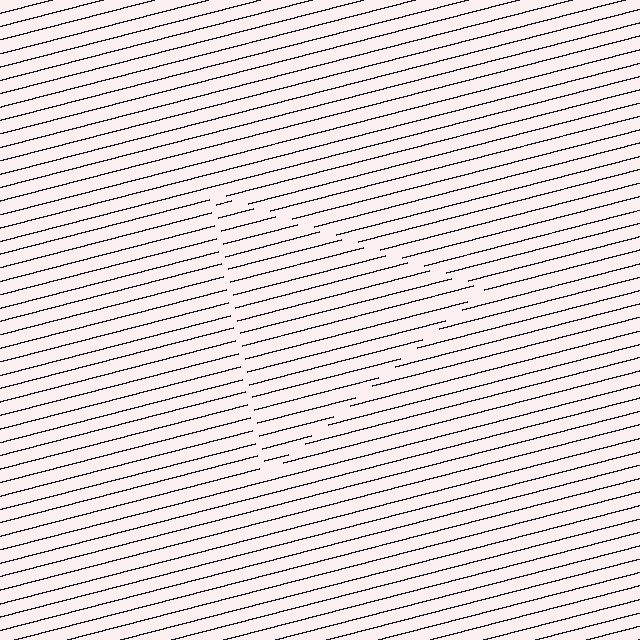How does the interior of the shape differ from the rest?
The interior of the shape contains the same grating, shifted by half a period — the contour is defined by the phase discontinuity where line-ends from the inner and outer gratings abut.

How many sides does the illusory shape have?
3 sides — the line-ends trace a triangle.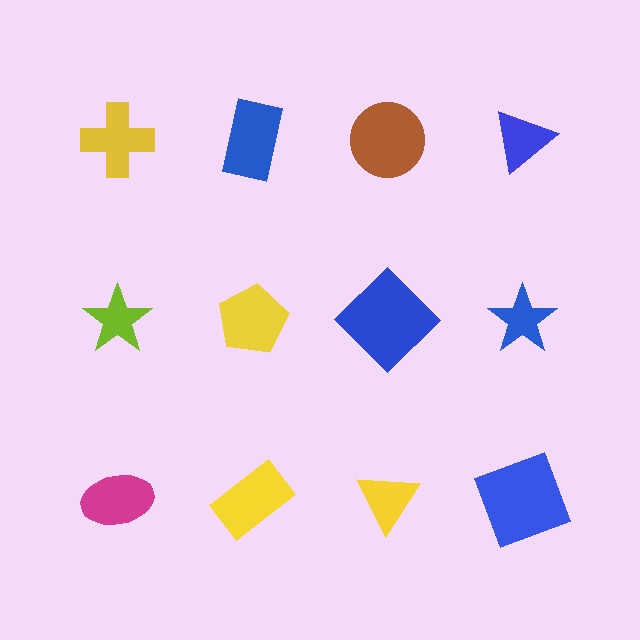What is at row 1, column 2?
A blue rectangle.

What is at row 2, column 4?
A blue star.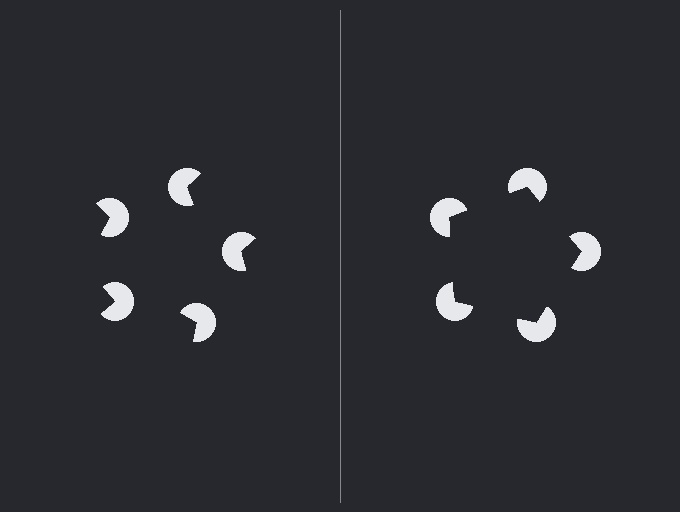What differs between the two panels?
The pac-man discs are positioned identically on both sides; only the wedge orientations differ. On the right they align to a pentagon; on the left they are misaligned.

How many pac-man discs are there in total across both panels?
10 — 5 on each side.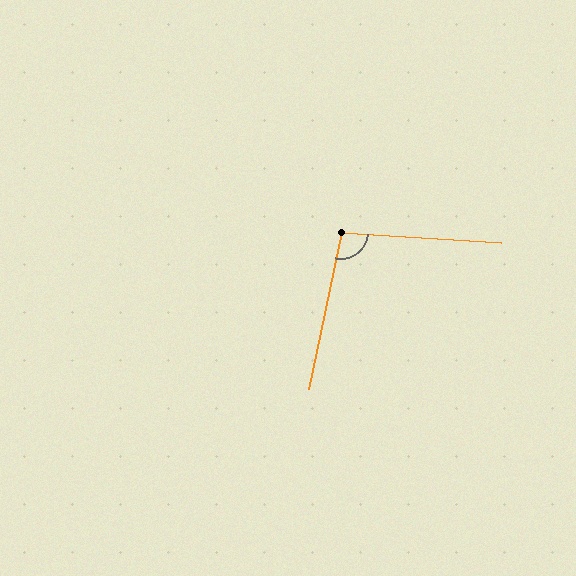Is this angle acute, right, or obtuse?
It is obtuse.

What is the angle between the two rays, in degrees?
Approximately 98 degrees.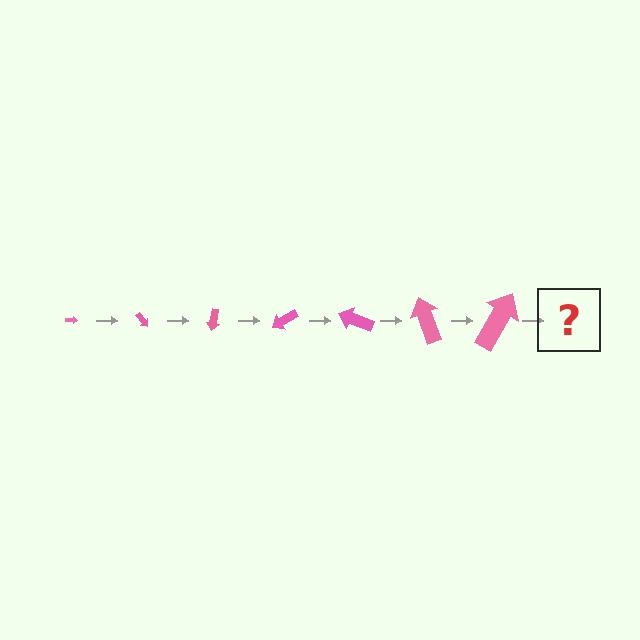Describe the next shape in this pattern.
It should be an arrow, larger than the previous one and rotated 350 degrees from the start.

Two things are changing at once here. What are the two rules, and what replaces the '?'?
The two rules are that the arrow grows larger each step and it rotates 50 degrees each step. The '?' should be an arrow, larger than the previous one and rotated 350 degrees from the start.